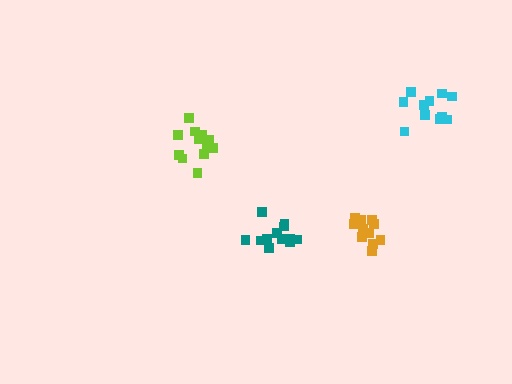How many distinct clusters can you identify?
There are 4 distinct clusters.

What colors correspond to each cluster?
The clusters are colored: teal, cyan, lime, orange.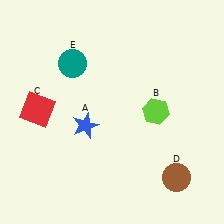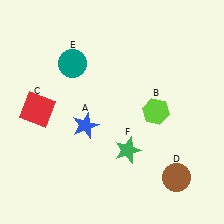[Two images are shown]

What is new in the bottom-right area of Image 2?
A green star (F) was added in the bottom-right area of Image 2.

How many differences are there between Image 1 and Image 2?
There is 1 difference between the two images.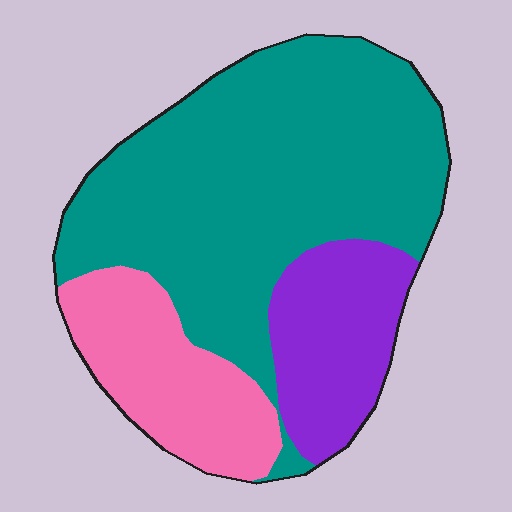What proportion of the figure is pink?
Pink covers around 20% of the figure.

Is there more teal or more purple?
Teal.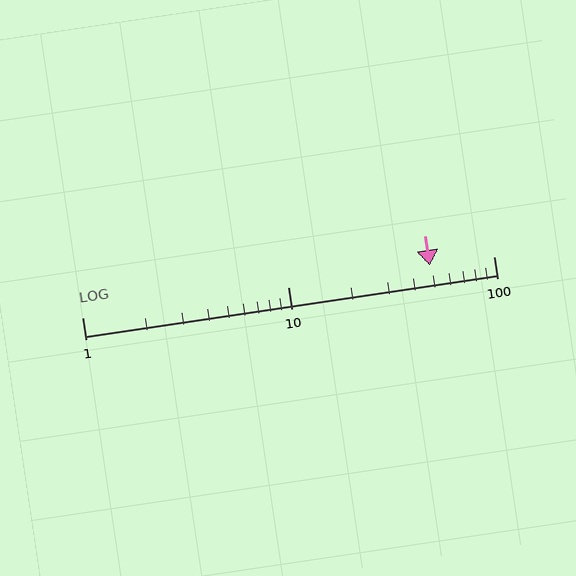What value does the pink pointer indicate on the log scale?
The pointer indicates approximately 49.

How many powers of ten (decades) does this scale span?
The scale spans 2 decades, from 1 to 100.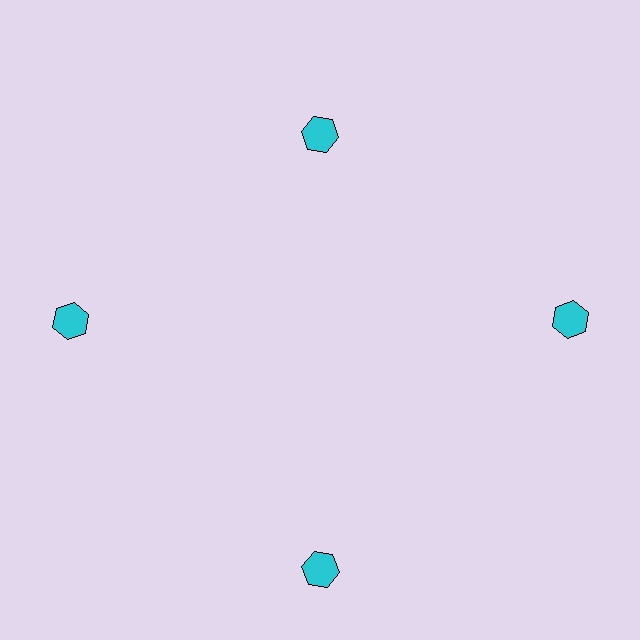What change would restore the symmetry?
The symmetry would be restored by moving it outward, back onto the ring so that all 4 hexagons sit at equal angles and equal distance from the center.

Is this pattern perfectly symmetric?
No. The 4 cyan hexagons are arranged in a ring, but one element near the 12 o'clock position is pulled inward toward the center, breaking the 4-fold rotational symmetry.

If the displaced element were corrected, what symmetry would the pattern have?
It would have 4-fold rotational symmetry — the pattern would map onto itself every 90 degrees.